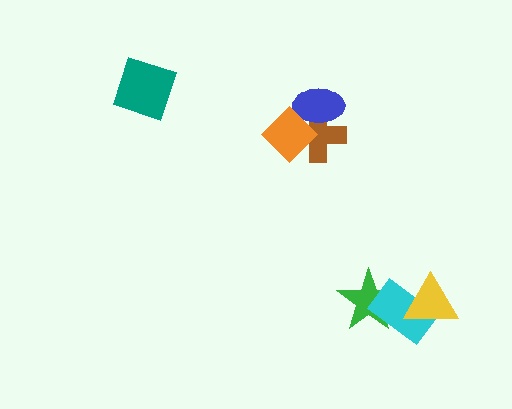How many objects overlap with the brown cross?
2 objects overlap with the brown cross.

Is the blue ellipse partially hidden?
Yes, it is partially covered by another shape.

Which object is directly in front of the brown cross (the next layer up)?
The blue ellipse is directly in front of the brown cross.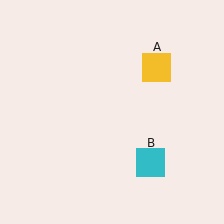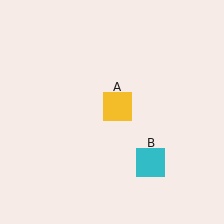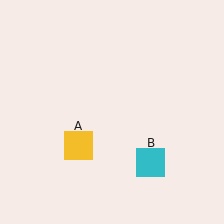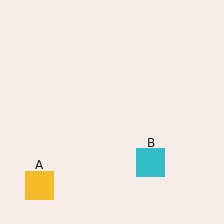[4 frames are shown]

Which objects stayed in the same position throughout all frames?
Cyan square (object B) remained stationary.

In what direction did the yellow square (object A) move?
The yellow square (object A) moved down and to the left.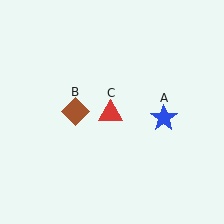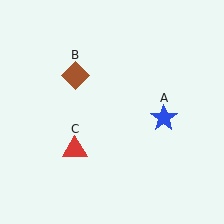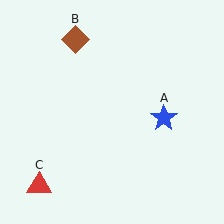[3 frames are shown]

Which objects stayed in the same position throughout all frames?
Blue star (object A) remained stationary.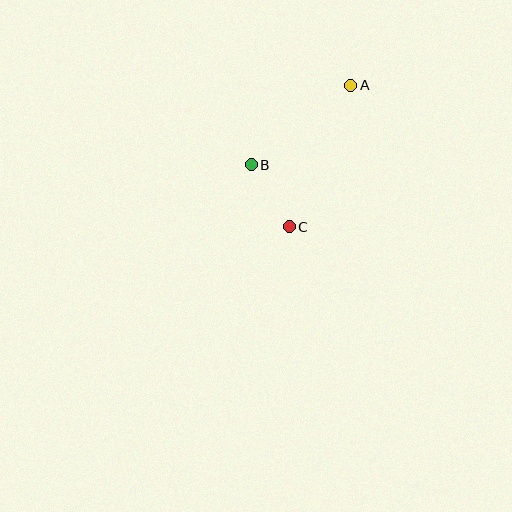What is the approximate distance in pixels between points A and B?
The distance between A and B is approximately 128 pixels.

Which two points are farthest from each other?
Points A and C are farthest from each other.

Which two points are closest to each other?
Points B and C are closest to each other.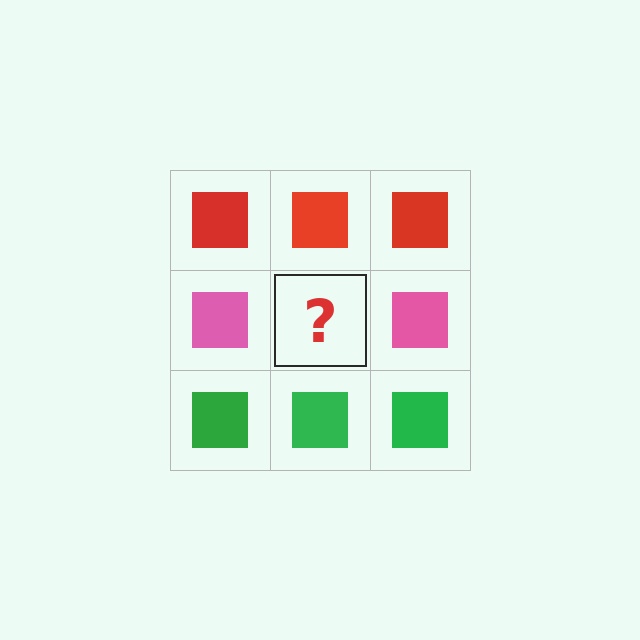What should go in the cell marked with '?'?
The missing cell should contain a pink square.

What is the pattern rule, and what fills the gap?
The rule is that each row has a consistent color. The gap should be filled with a pink square.